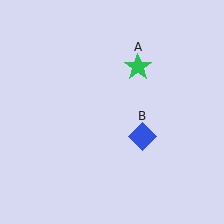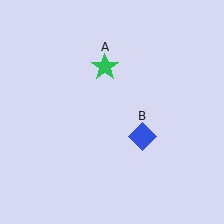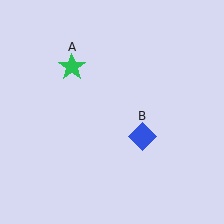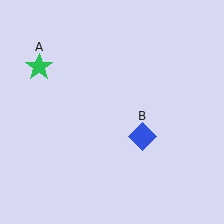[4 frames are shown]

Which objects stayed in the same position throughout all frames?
Blue diamond (object B) remained stationary.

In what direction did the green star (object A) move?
The green star (object A) moved left.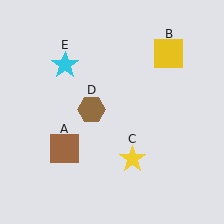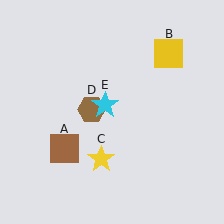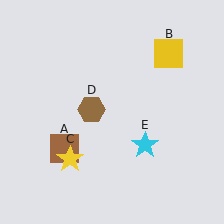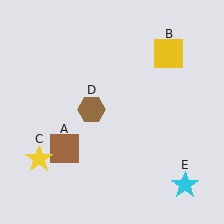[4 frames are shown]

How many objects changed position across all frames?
2 objects changed position: yellow star (object C), cyan star (object E).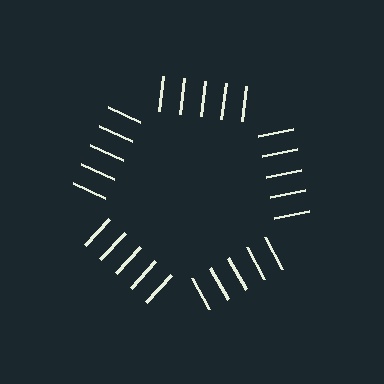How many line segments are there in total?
25 — 5 along each of the 5 edges.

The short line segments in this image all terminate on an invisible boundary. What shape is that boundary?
An illusory pentagon — the line segments terminate on its edges but no continuous stroke is drawn.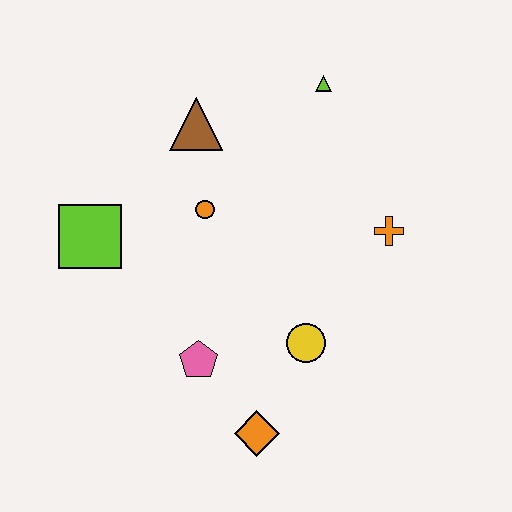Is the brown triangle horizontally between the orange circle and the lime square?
Yes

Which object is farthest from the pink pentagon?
The lime triangle is farthest from the pink pentagon.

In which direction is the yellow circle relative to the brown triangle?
The yellow circle is below the brown triangle.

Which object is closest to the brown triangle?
The orange circle is closest to the brown triangle.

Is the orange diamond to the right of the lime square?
Yes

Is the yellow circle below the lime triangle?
Yes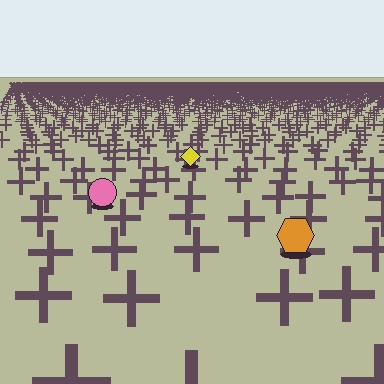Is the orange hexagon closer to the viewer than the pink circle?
Yes. The orange hexagon is closer — you can tell from the texture gradient: the ground texture is coarser near it.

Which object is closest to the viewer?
The orange hexagon is closest. The texture marks near it are larger and more spread out.